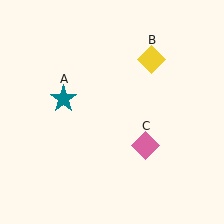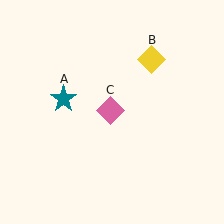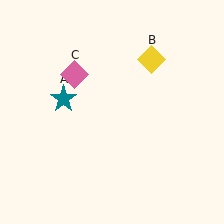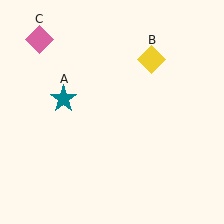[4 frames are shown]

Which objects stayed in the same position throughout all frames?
Teal star (object A) and yellow diamond (object B) remained stationary.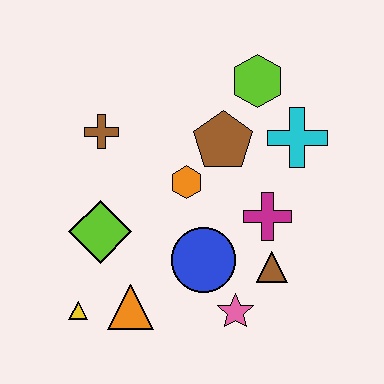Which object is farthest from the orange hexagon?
The yellow triangle is farthest from the orange hexagon.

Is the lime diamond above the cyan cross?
No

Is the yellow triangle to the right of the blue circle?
No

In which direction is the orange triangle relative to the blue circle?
The orange triangle is to the left of the blue circle.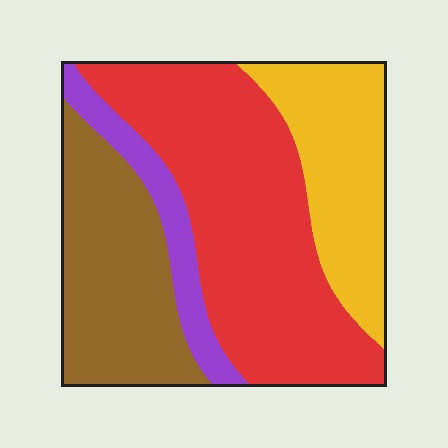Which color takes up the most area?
Red, at roughly 45%.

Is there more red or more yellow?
Red.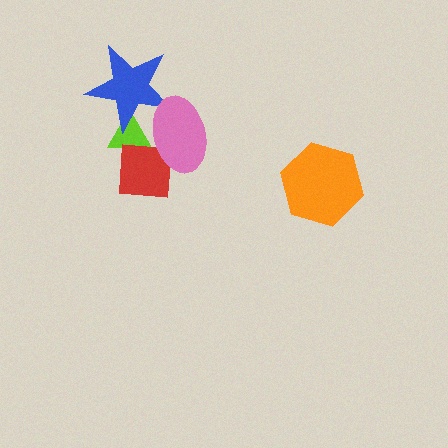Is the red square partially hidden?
Yes, it is partially covered by another shape.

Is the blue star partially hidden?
Yes, it is partially covered by another shape.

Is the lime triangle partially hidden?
Yes, it is partially covered by another shape.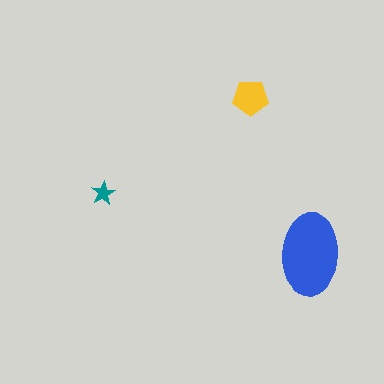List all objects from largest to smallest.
The blue ellipse, the yellow pentagon, the teal star.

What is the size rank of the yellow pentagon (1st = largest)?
2nd.